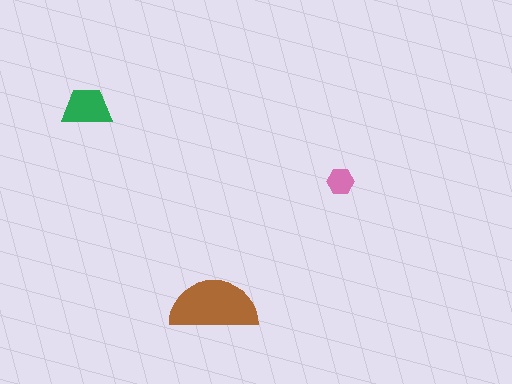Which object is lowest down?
The brown semicircle is bottommost.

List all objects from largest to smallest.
The brown semicircle, the green trapezoid, the pink hexagon.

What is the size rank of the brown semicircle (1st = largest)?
1st.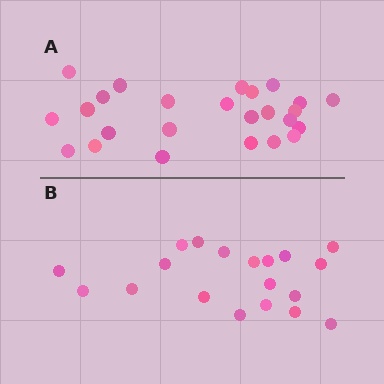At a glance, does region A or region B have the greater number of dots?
Region A (the top region) has more dots.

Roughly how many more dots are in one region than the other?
Region A has about 6 more dots than region B.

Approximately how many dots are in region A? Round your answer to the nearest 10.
About 20 dots. (The exact count is 25, which rounds to 20.)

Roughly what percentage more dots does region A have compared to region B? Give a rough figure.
About 30% more.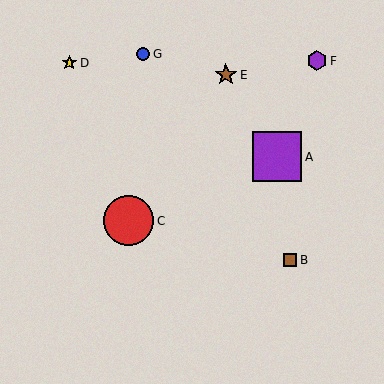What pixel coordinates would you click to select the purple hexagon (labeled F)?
Click at (317, 61) to select the purple hexagon F.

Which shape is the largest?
The red circle (labeled C) is the largest.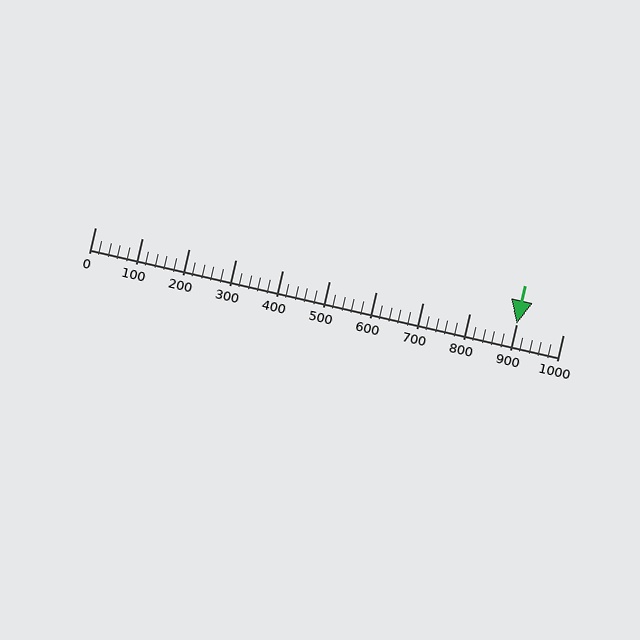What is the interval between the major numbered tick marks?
The major tick marks are spaced 100 units apart.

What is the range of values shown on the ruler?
The ruler shows values from 0 to 1000.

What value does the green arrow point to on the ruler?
The green arrow points to approximately 900.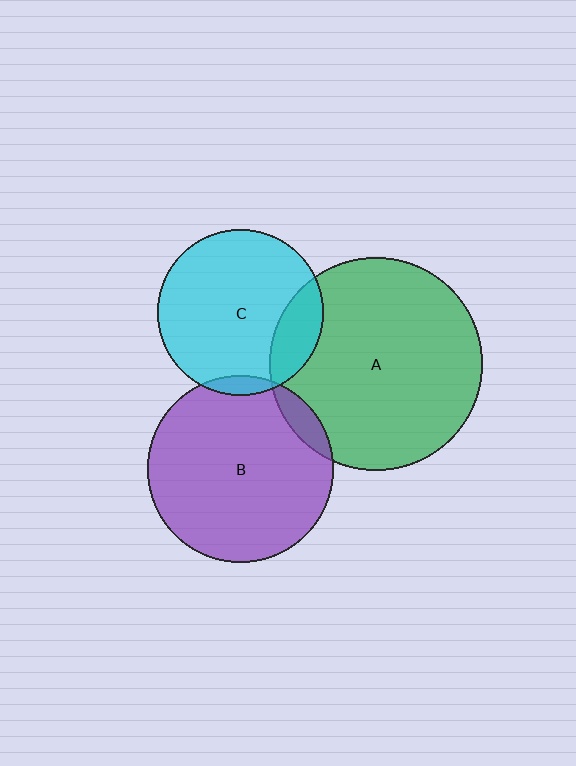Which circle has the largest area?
Circle A (green).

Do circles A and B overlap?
Yes.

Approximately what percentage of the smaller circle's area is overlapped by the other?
Approximately 5%.